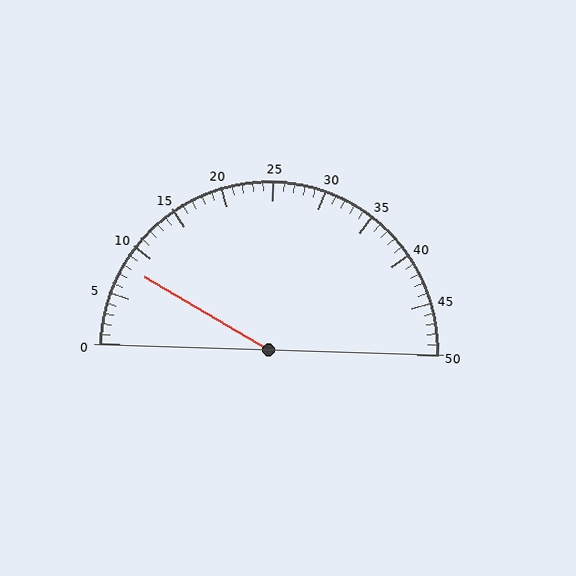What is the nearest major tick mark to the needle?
The nearest major tick mark is 10.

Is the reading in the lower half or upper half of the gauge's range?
The reading is in the lower half of the range (0 to 50).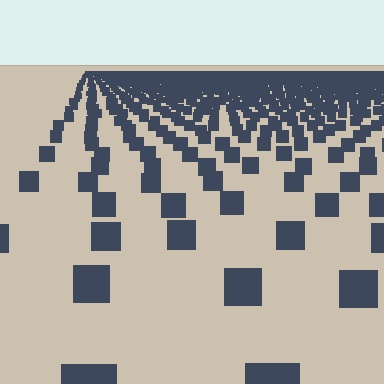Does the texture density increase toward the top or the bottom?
Density increases toward the top.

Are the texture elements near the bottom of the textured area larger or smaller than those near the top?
Larger. Near the bottom, elements are closer to the viewer and appear at a bigger on-screen size.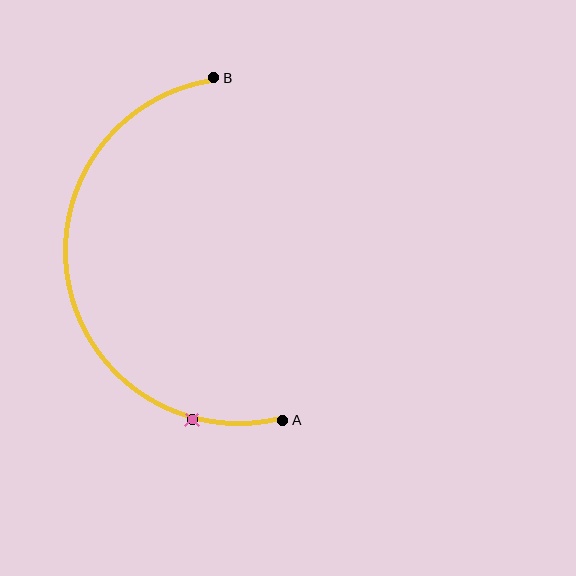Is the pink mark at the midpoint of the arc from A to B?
No. The pink mark lies on the arc but is closer to endpoint A. The arc midpoint would be at the point on the curve equidistant along the arc from both A and B.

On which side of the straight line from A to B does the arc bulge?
The arc bulges to the left of the straight line connecting A and B.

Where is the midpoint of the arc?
The arc midpoint is the point on the curve farthest from the straight line joining A and B. It sits to the left of that line.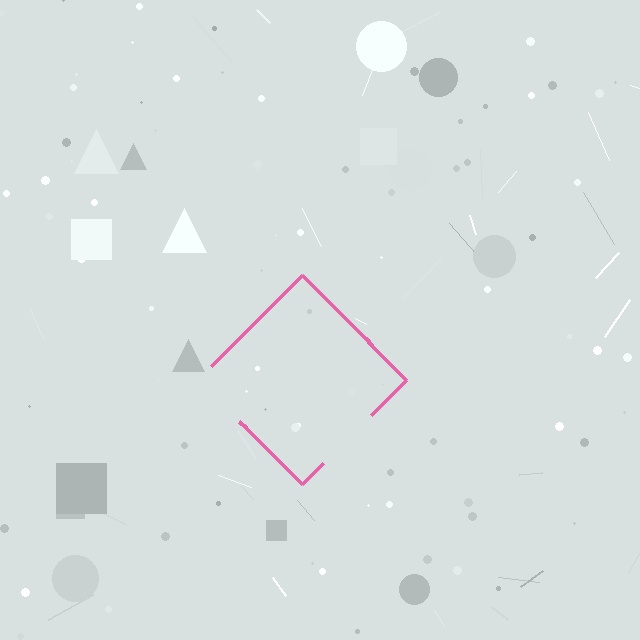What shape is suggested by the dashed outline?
The dashed outline suggests a diamond.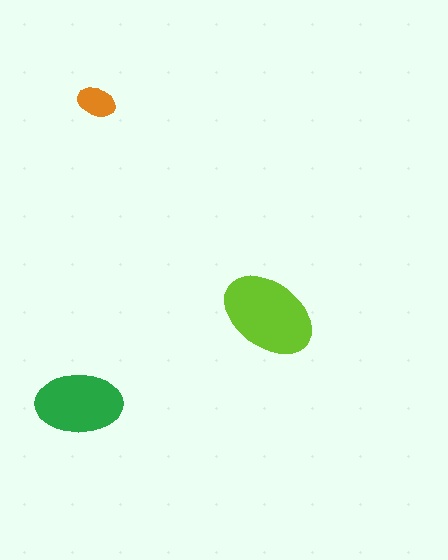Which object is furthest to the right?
The lime ellipse is rightmost.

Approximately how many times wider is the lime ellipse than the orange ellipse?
About 2.5 times wider.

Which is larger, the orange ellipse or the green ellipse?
The green one.